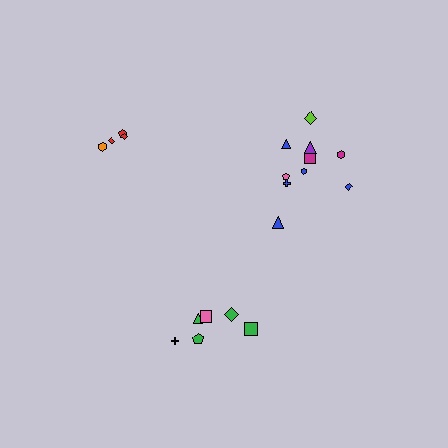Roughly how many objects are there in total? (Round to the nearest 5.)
Roughly 20 objects in total.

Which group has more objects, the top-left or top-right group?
The top-right group.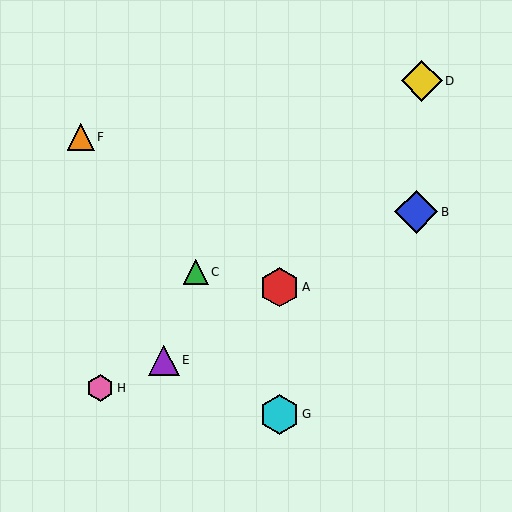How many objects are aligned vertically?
2 objects (A, G) are aligned vertically.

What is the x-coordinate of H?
Object H is at x≈100.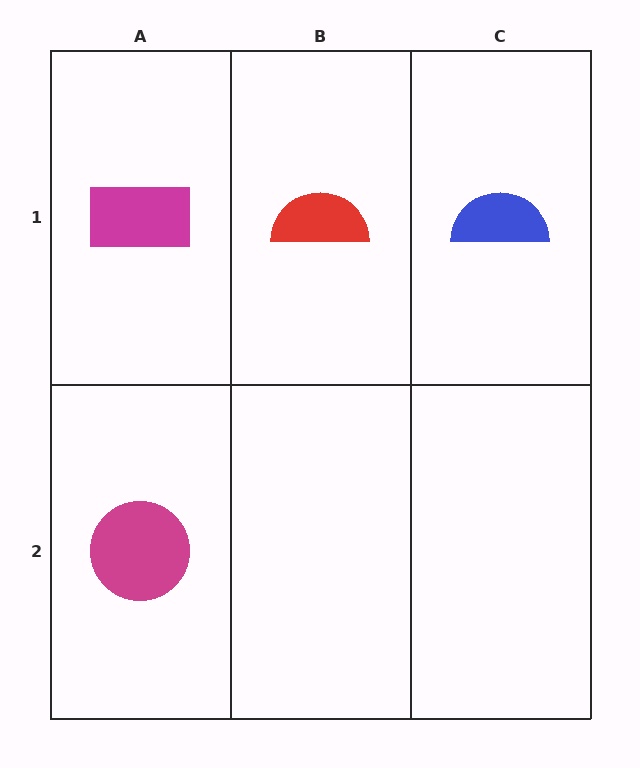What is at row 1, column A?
A magenta rectangle.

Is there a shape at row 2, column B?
No, that cell is empty.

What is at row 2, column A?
A magenta circle.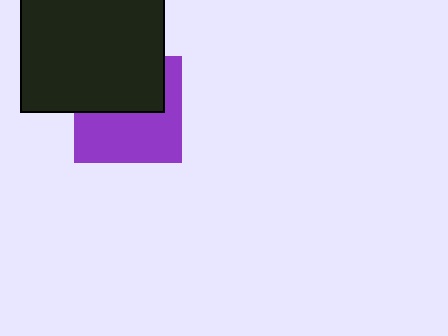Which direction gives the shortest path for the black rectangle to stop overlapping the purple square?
Moving up gives the shortest separation.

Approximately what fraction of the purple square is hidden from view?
Roughly 46% of the purple square is hidden behind the black rectangle.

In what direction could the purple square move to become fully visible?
The purple square could move down. That would shift it out from behind the black rectangle entirely.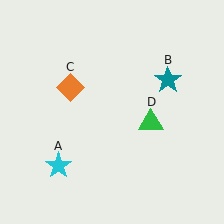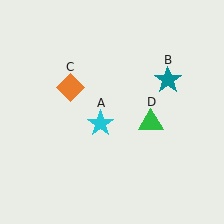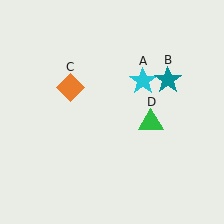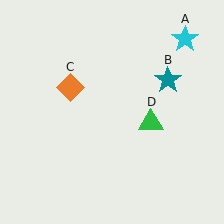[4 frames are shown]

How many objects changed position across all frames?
1 object changed position: cyan star (object A).